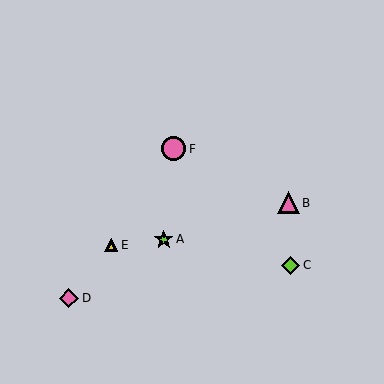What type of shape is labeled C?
Shape C is a lime diamond.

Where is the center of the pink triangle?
The center of the pink triangle is at (288, 203).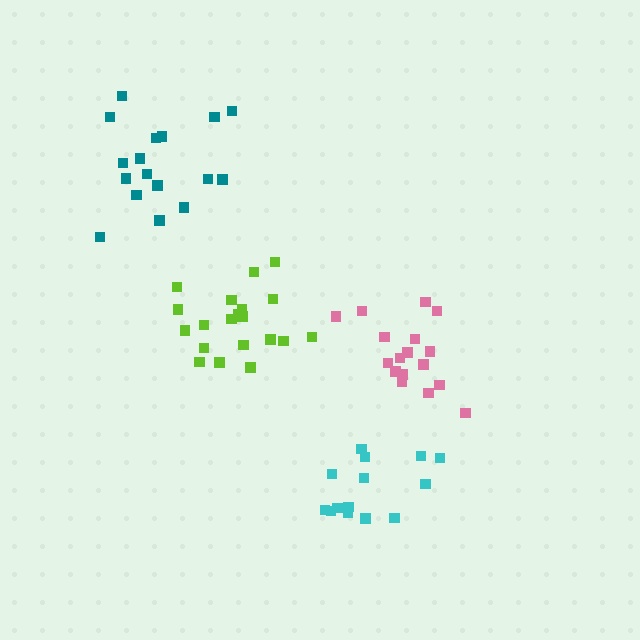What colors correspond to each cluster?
The clusters are colored: cyan, teal, pink, lime.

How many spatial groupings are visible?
There are 4 spatial groupings.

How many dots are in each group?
Group 1: 14 dots, Group 2: 17 dots, Group 3: 17 dots, Group 4: 20 dots (68 total).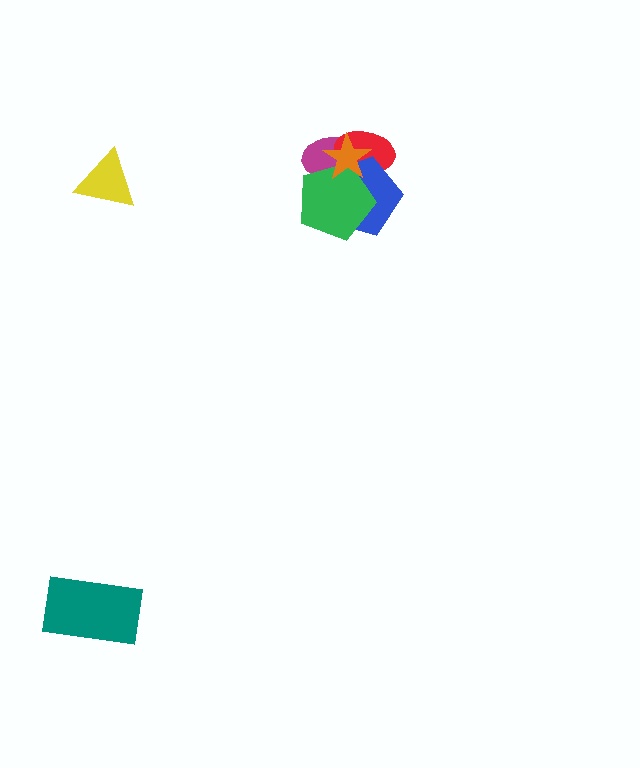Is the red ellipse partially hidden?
Yes, it is partially covered by another shape.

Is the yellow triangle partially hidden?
No, no other shape covers it.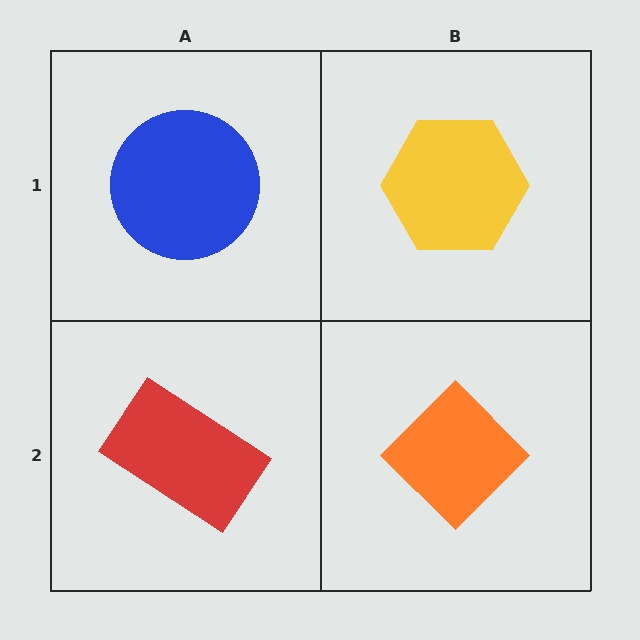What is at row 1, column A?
A blue circle.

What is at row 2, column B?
An orange diamond.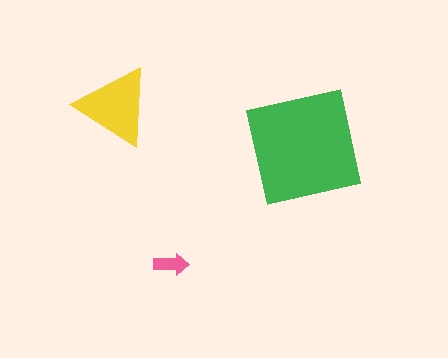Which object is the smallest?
The pink arrow.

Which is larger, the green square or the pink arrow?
The green square.